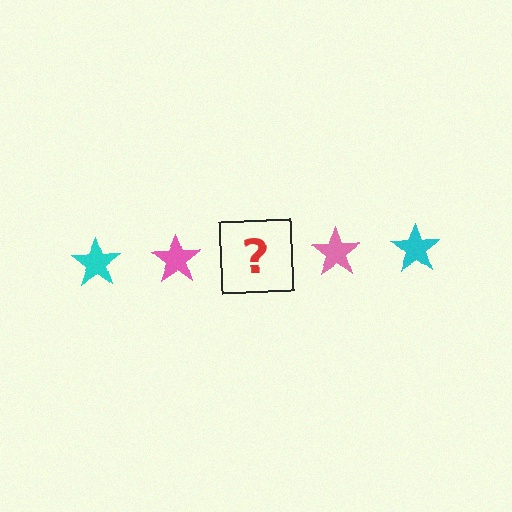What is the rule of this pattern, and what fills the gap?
The rule is that the pattern cycles through cyan, pink stars. The gap should be filled with a cyan star.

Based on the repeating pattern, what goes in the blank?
The blank should be a cyan star.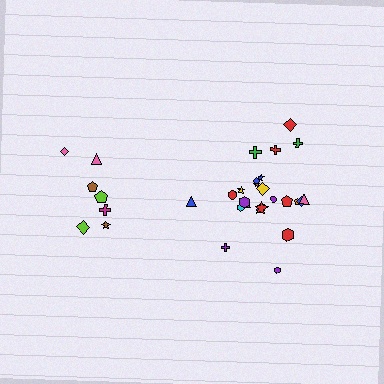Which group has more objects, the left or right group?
The right group.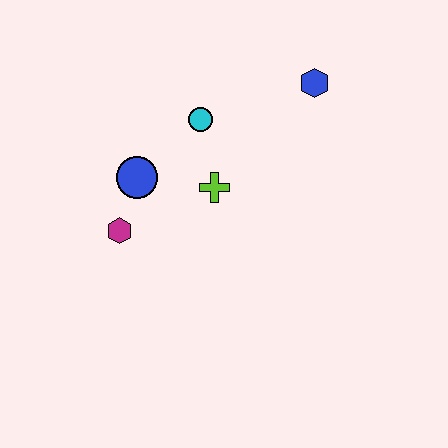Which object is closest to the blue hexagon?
The cyan circle is closest to the blue hexagon.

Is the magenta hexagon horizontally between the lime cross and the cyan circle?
No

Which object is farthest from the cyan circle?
The magenta hexagon is farthest from the cyan circle.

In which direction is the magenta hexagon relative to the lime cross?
The magenta hexagon is to the left of the lime cross.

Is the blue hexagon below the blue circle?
No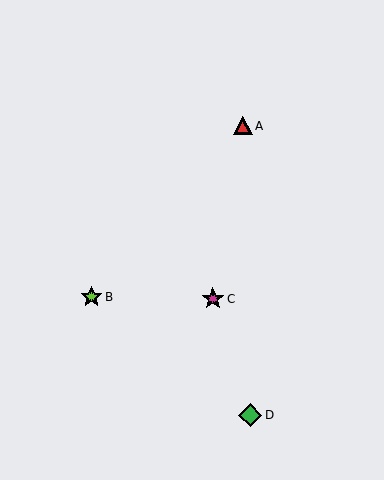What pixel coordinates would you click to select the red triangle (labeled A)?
Click at (243, 126) to select the red triangle A.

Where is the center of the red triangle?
The center of the red triangle is at (243, 126).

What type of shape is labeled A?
Shape A is a red triangle.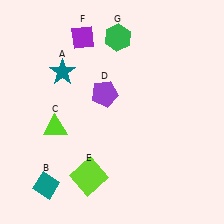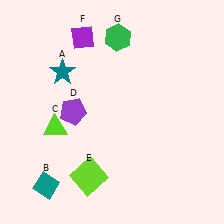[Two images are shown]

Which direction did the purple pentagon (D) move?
The purple pentagon (D) moved left.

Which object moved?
The purple pentagon (D) moved left.